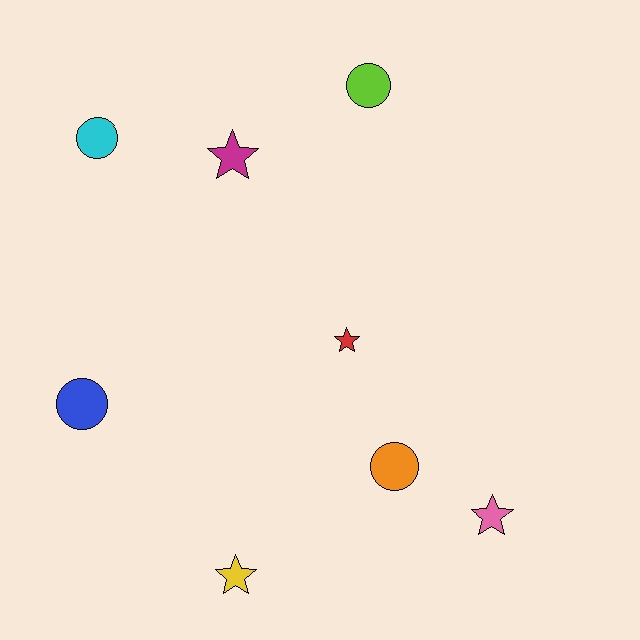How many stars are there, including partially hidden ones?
There are 4 stars.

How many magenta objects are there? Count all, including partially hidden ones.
There is 1 magenta object.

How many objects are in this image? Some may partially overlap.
There are 8 objects.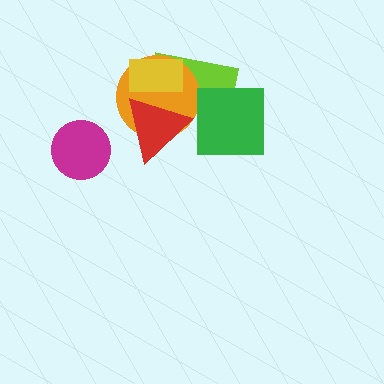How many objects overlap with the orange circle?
3 objects overlap with the orange circle.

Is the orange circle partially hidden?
Yes, it is partially covered by another shape.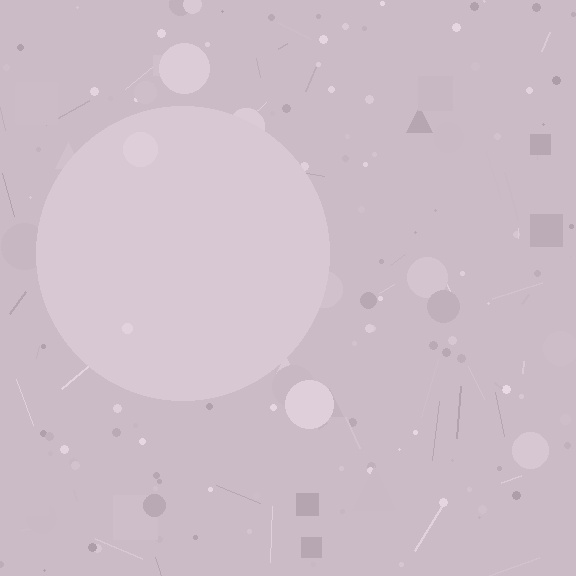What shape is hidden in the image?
A circle is hidden in the image.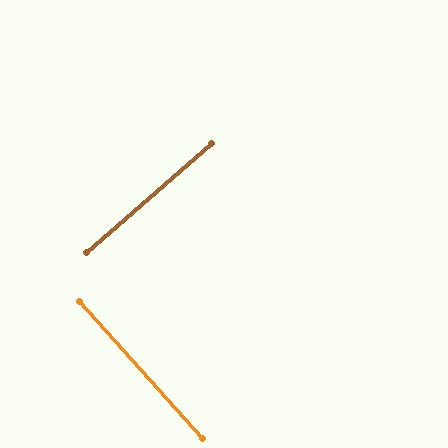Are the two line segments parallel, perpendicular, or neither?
Perpendicular — they meet at approximately 89°.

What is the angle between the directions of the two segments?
Approximately 89 degrees.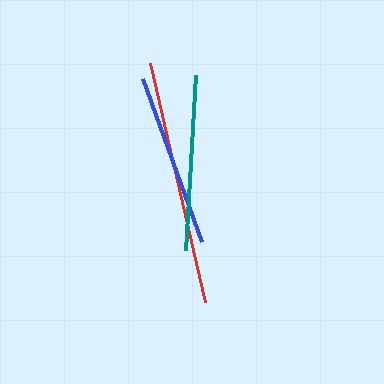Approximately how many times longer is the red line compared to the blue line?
The red line is approximately 1.4 times the length of the blue line.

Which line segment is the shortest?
The blue line is the shortest at approximately 173 pixels.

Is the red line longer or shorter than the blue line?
The red line is longer than the blue line.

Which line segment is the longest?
The red line is the longest at approximately 245 pixels.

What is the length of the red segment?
The red segment is approximately 245 pixels long.